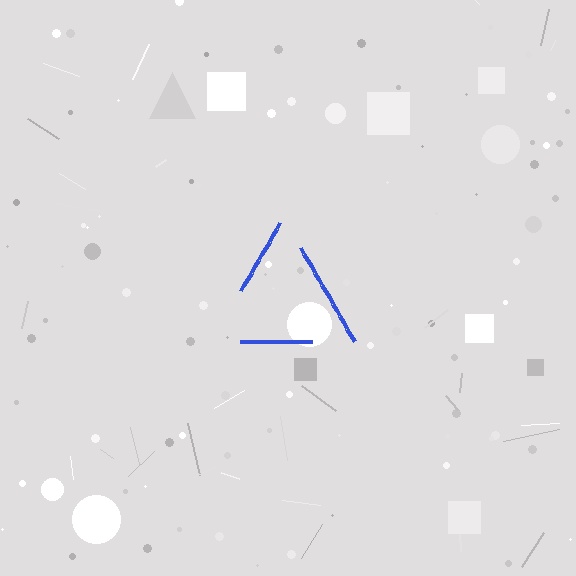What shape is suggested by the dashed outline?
The dashed outline suggests a triangle.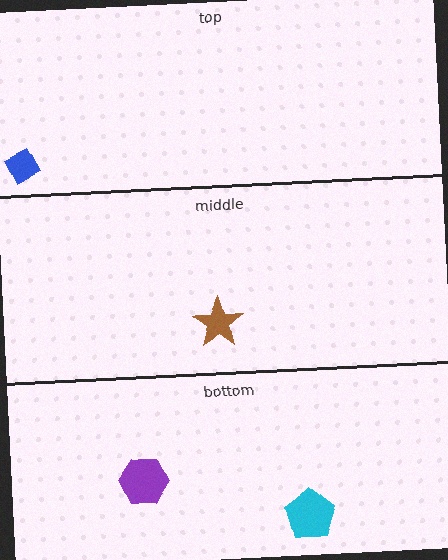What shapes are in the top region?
The blue diamond.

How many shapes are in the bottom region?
2.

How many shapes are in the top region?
1.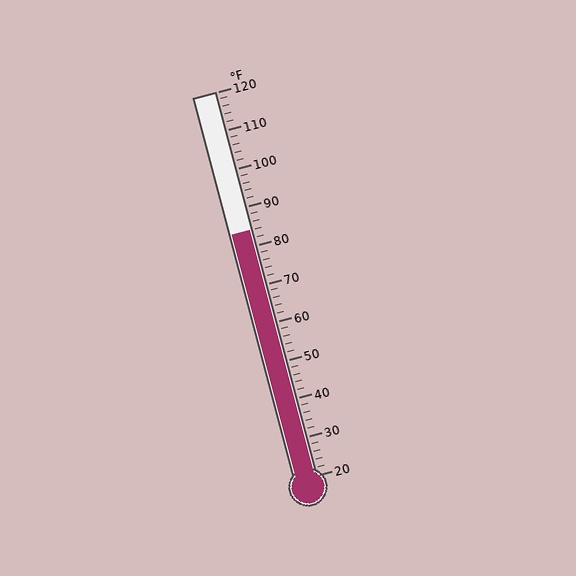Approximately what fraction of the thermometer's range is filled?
The thermometer is filled to approximately 65% of its range.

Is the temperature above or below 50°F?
The temperature is above 50°F.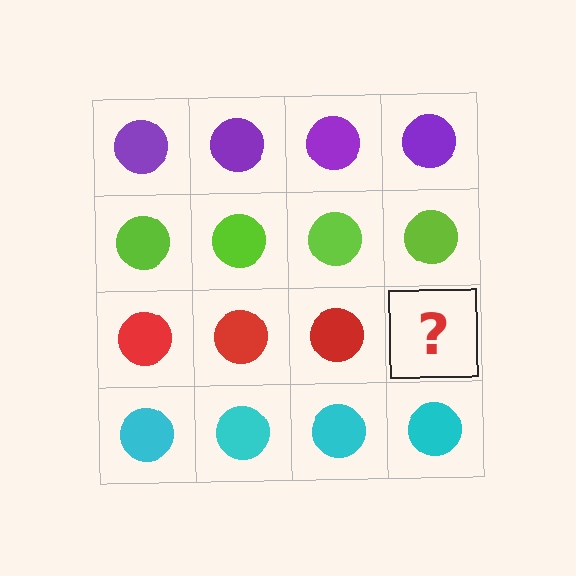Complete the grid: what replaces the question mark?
The question mark should be replaced with a red circle.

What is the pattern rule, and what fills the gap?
The rule is that each row has a consistent color. The gap should be filled with a red circle.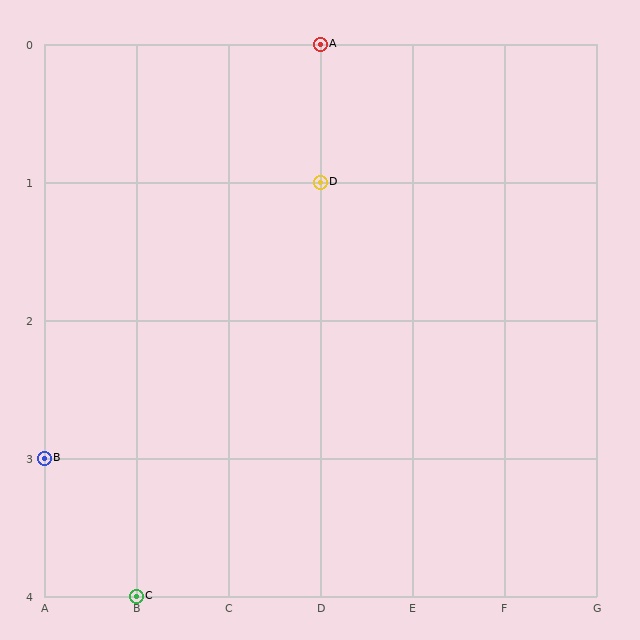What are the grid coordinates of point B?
Point B is at grid coordinates (A, 3).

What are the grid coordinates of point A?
Point A is at grid coordinates (D, 0).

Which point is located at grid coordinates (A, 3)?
Point B is at (A, 3).